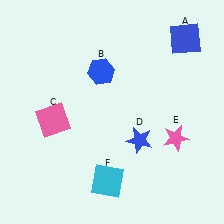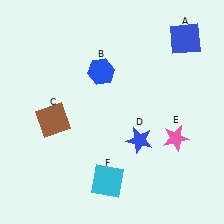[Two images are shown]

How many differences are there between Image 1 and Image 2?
There is 1 difference between the two images.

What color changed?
The square (C) changed from pink in Image 1 to brown in Image 2.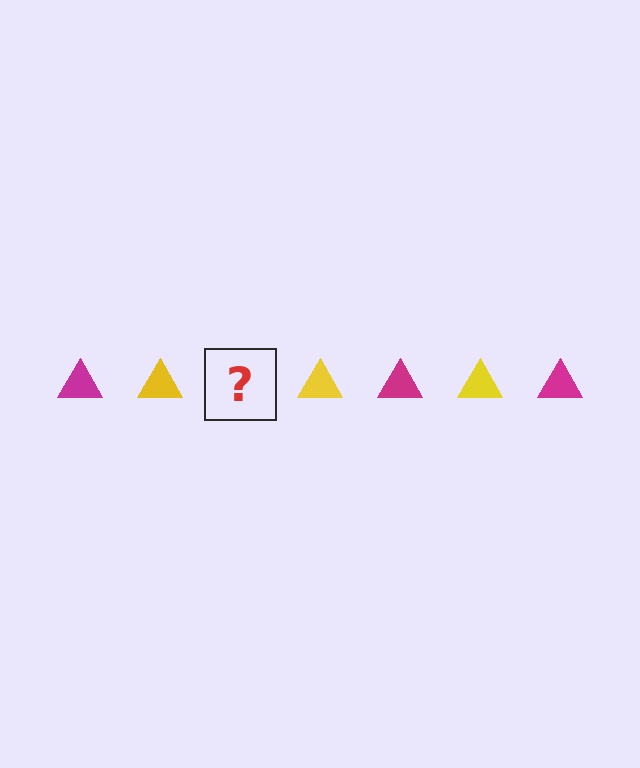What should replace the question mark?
The question mark should be replaced with a magenta triangle.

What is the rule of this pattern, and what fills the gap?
The rule is that the pattern cycles through magenta, yellow triangles. The gap should be filled with a magenta triangle.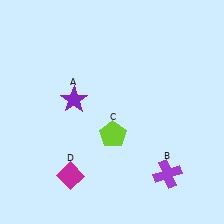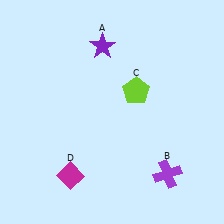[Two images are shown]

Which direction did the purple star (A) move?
The purple star (A) moved up.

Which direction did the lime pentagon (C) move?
The lime pentagon (C) moved up.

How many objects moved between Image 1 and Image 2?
2 objects moved between the two images.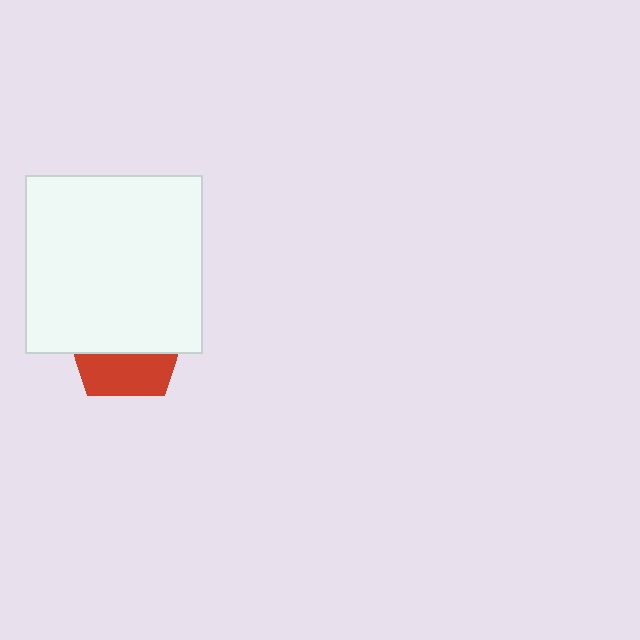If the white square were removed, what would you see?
You would see the complete red pentagon.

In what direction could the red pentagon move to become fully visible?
The red pentagon could move down. That would shift it out from behind the white square entirely.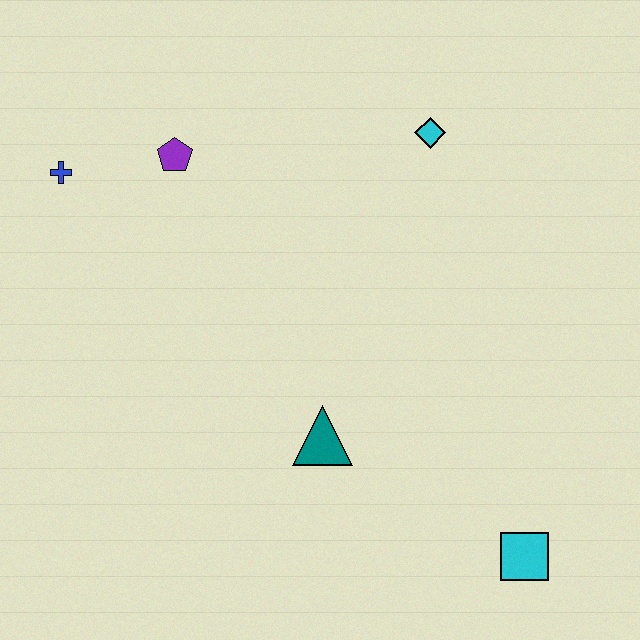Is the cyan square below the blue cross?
Yes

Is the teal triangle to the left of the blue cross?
No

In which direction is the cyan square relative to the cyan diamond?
The cyan square is below the cyan diamond.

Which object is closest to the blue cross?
The purple pentagon is closest to the blue cross.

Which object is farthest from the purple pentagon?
The cyan square is farthest from the purple pentagon.